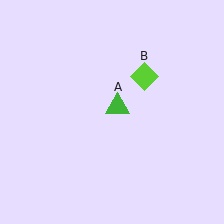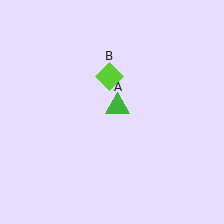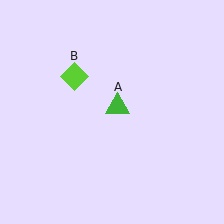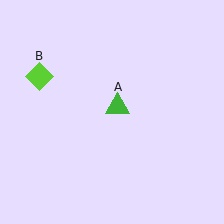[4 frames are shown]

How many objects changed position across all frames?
1 object changed position: lime diamond (object B).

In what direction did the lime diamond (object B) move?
The lime diamond (object B) moved left.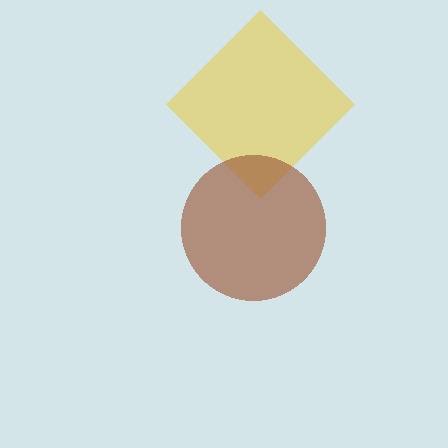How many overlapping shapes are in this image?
There are 2 overlapping shapes in the image.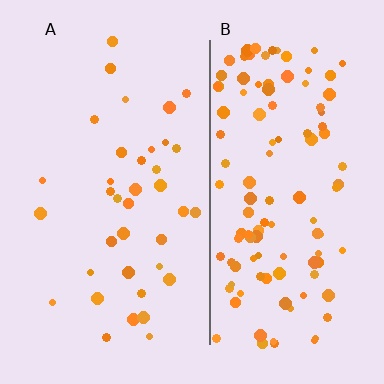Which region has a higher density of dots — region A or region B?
B (the right).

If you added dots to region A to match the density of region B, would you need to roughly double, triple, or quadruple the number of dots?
Approximately triple.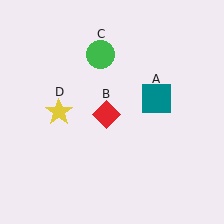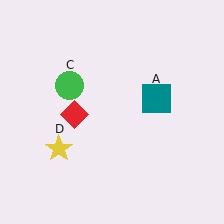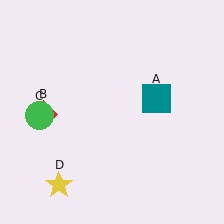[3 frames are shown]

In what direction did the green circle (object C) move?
The green circle (object C) moved down and to the left.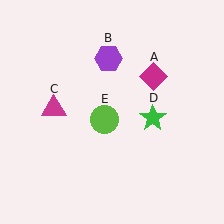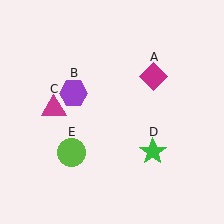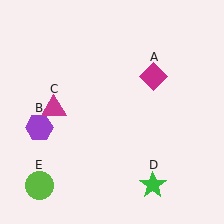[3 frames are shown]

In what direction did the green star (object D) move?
The green star (object D) moved down.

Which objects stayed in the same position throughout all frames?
Magenta diamond (object A) and magenta triangle (object C) remained stationary.